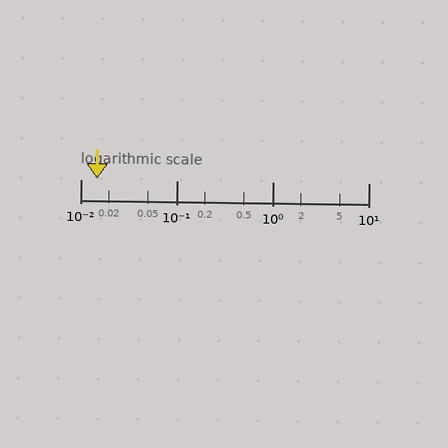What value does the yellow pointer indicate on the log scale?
The pointer indicates approximately 0.015.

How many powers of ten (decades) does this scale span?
The scale spans 3 decades, from 0.01 to 10.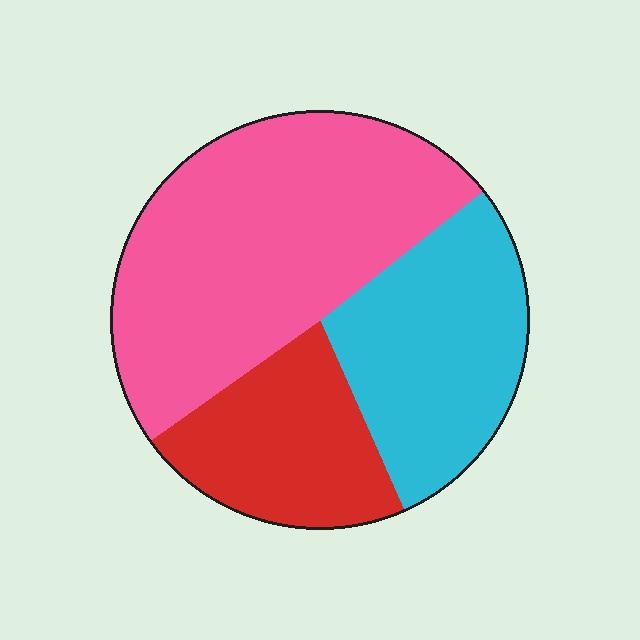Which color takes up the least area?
Red, at roughly 20%.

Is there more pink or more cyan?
Pink.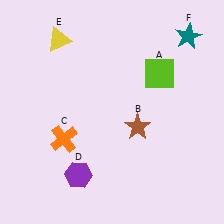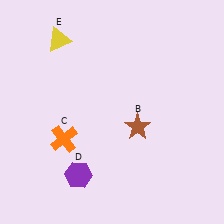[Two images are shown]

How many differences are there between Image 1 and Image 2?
There are 2 differences between the two images.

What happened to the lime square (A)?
The lime square (A) was removed in Image 2. It was in the top-right area of Image 1.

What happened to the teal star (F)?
The teal star (F) was removed in Image 2. It was in the top-right area of Image 1.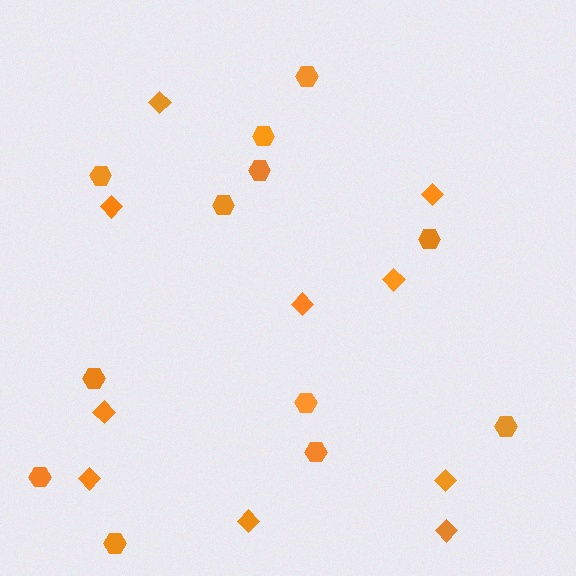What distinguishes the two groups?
There are 2 groups: one group of hexagons (12) and one group of diamonds (10).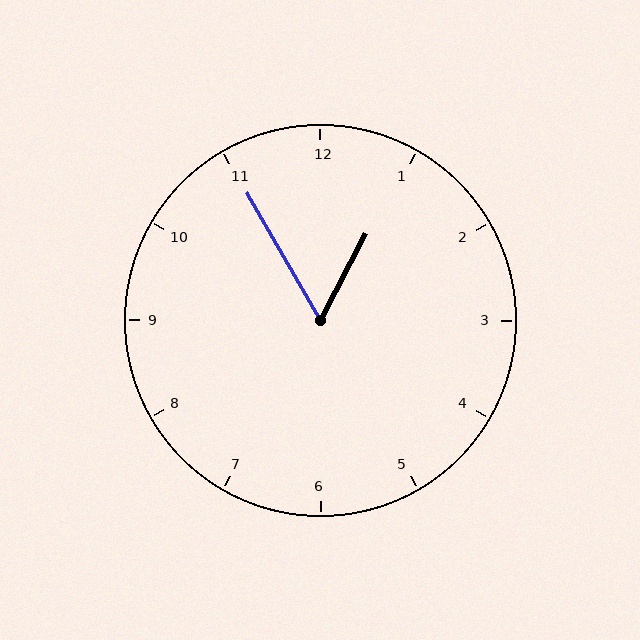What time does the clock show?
12:55.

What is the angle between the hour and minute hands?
Approximately 58 degrees.